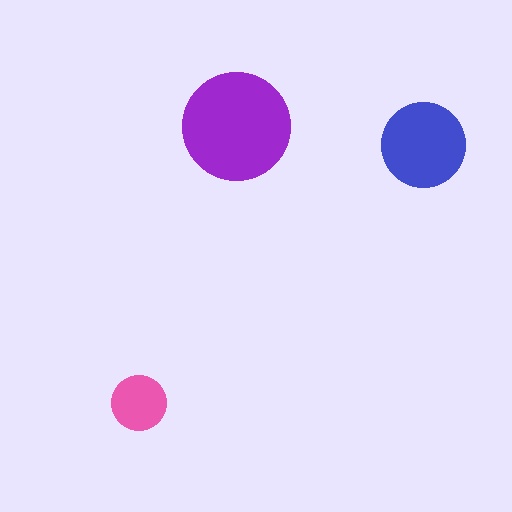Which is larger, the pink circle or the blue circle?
The blue one.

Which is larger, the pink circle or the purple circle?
The purple one.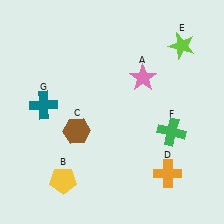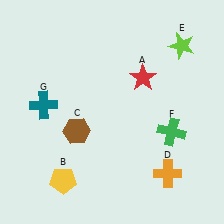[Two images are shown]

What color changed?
The star (A) changed from pink in Image 1 to red in Image 2.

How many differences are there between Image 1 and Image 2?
There is 1 difference between the two images.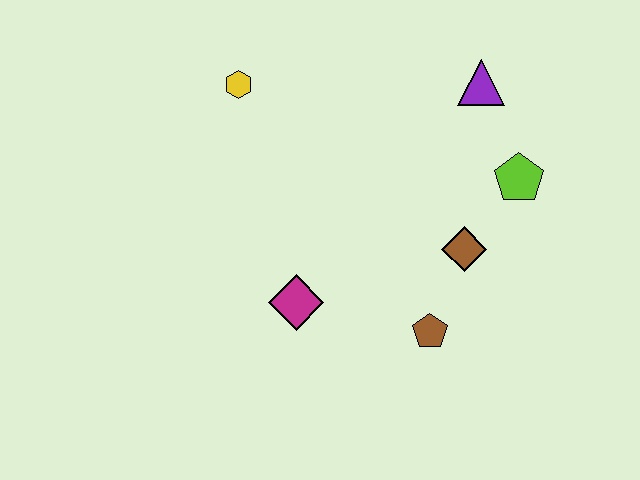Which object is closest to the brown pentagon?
The brown diamond is closest to the brown pentagon.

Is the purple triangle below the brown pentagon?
No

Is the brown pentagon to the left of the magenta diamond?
No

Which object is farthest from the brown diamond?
The yellow hexagon is farthest from the brown diamond.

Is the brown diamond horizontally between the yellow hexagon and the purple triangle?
Yes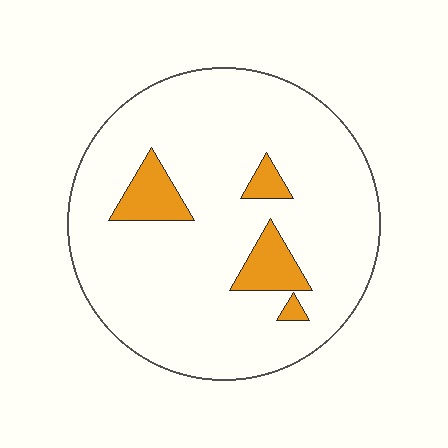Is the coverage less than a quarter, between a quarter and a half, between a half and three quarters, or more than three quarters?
Less than a quarter.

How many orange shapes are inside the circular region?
4.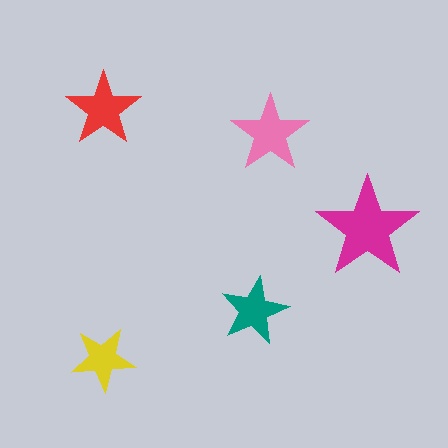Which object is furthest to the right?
The magenta star is rightmost.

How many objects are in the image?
There are 5 objects in the image.